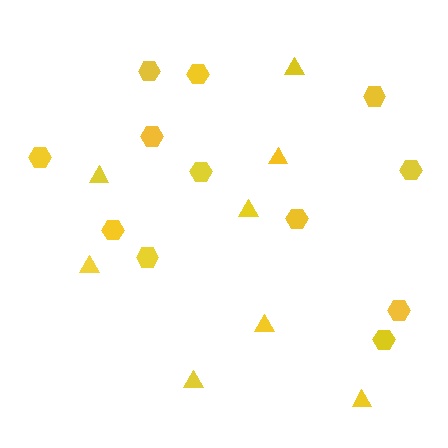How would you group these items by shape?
There are 2 groups: one group of hexagons (12) and one group of triangles (8).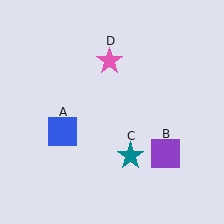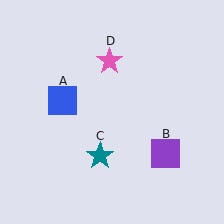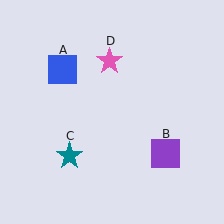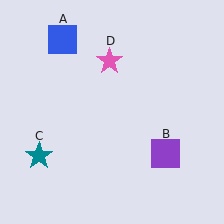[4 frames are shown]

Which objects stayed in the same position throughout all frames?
Purple square (object B) and pink star (object D) remained stationary.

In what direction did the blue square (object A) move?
The blue square (object A) moved up.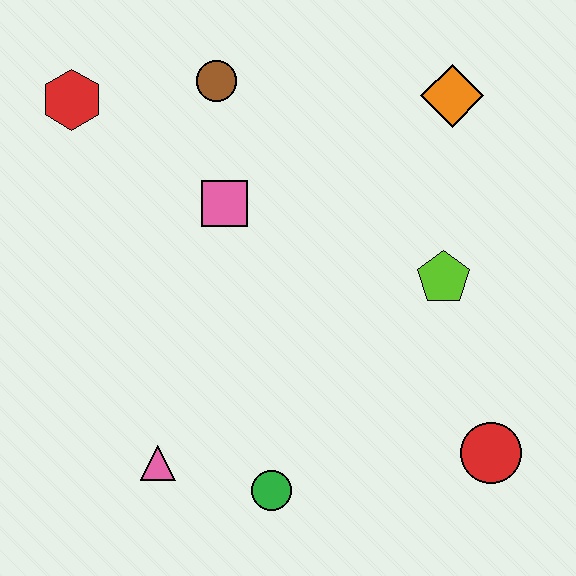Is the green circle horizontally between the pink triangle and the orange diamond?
Yes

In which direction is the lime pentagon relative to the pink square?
The lime pentagon is to the right of the pink square.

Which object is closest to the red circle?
The lime pentagon is closest to the red circle.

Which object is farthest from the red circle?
The red hexagon is farthest from the red circle.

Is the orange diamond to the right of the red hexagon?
Yes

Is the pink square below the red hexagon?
Yes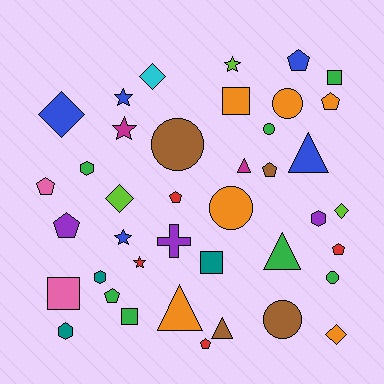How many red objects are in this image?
There are 4 red objects.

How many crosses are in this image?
There is 1 cross.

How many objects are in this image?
There are 40 objects.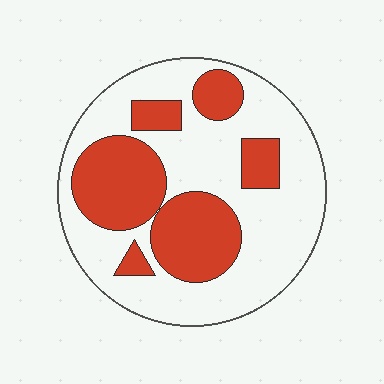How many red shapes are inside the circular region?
6.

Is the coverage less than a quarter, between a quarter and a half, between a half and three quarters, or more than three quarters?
Between a quarter and a half.